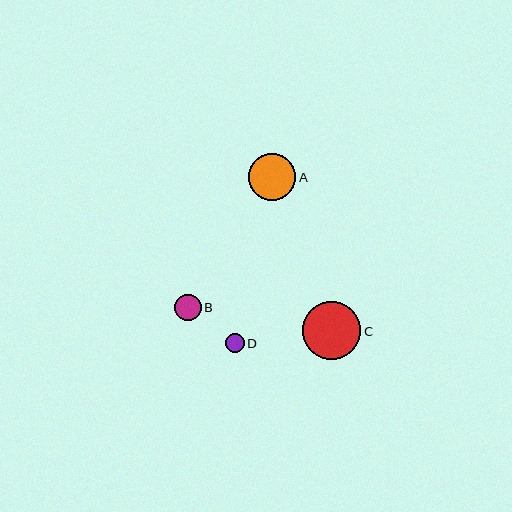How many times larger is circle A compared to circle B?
Circle A is approximately 1.8 times the size of circle B.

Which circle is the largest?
Circle C is the largest with a size of approximately 58 pixels.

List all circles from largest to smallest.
From largest to smallest: C, A, B, D.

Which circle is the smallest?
Circle D is the smallest with a size of approximately 19 pixels.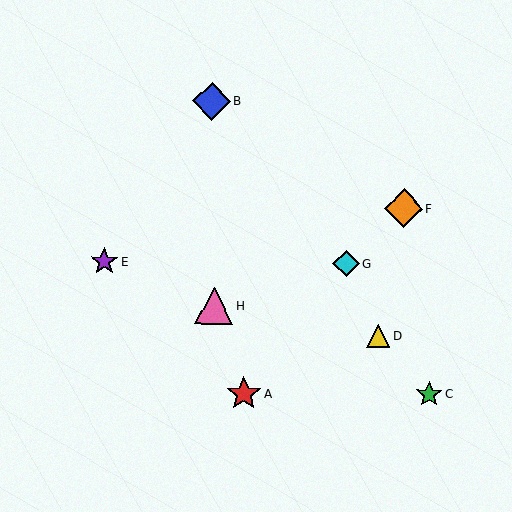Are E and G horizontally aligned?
Yes, both are at y≈261.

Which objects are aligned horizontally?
Objects E, G are aligned horizontally.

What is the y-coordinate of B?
Object B is at y≈101.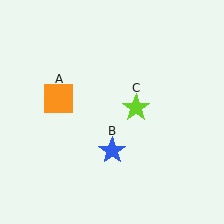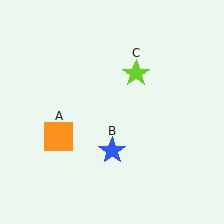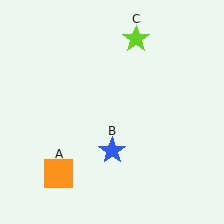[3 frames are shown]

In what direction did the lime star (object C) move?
The lime star (object C) moved up.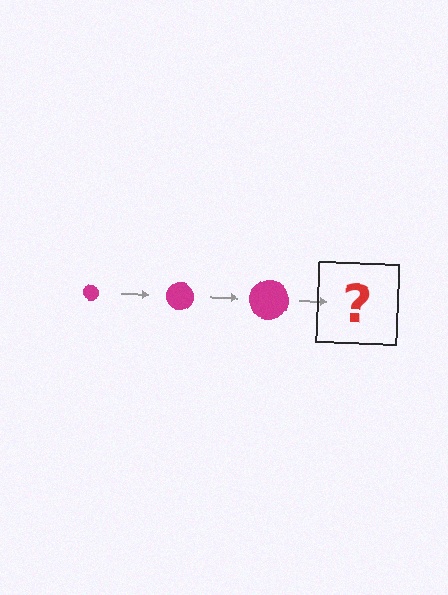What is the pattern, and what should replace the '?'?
The pattern is that the circle gets progressively larger each step. The '?' should be a magenta circle, larger than the previous one.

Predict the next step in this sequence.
The next step is a magenta circle, larger than the previous one.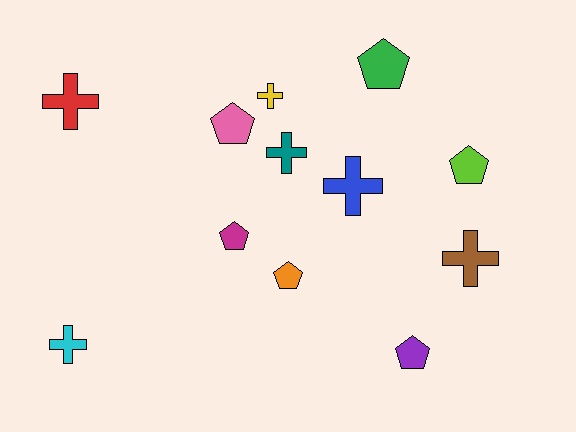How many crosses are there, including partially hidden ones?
There are 6 crosses.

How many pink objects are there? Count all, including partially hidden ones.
There is 1 pink object.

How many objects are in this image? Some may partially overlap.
There are 12 objects.